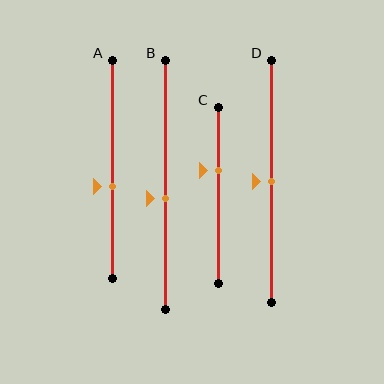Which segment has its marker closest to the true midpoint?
Segment D has its marker closest to the true midpoint.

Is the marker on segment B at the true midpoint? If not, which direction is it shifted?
No, the marker on segment B is shifted downward by about 6% of the segment length.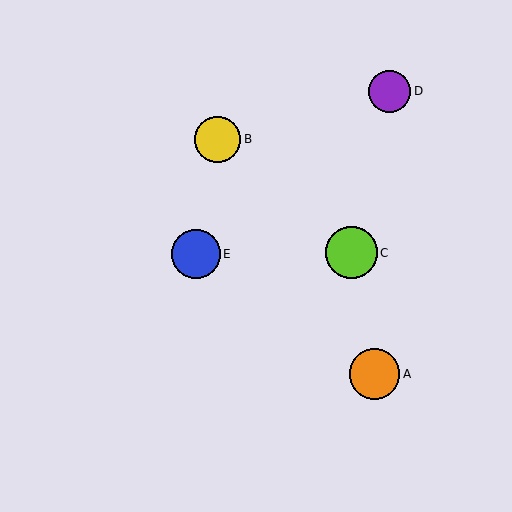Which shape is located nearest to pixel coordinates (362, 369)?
The orange circle (labeled A) at (375, 374) is nearest to that location.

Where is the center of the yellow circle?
The center of the yellow circle is at (218, 139).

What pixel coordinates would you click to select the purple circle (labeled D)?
Click at (390, 91) to select the purple circle D.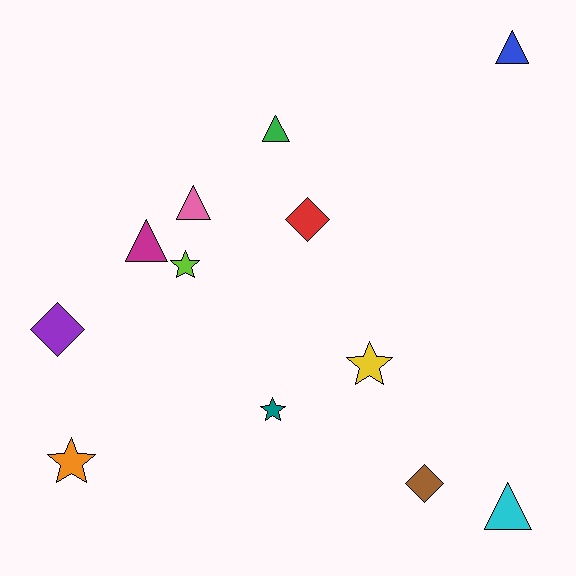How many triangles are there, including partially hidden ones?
There are 5 triangles.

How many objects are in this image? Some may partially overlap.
There are 12 objects.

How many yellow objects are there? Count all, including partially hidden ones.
There is 1 yellow object.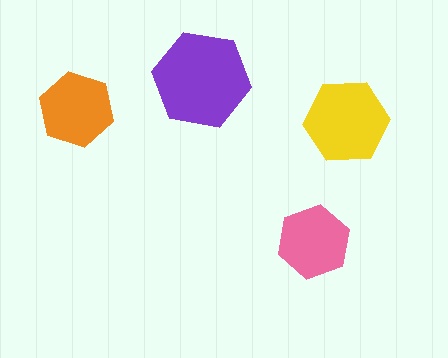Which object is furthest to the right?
The yellow hexagon is rightmost.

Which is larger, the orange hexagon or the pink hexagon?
The orange one.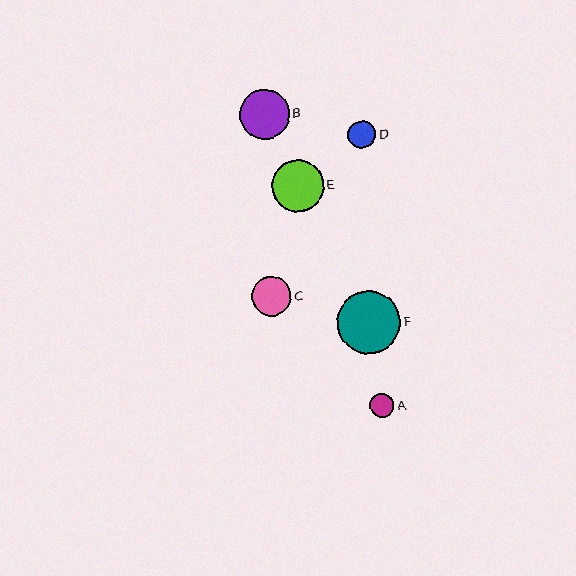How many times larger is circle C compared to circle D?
Circle C is approximately 1.4 times the size of circle D.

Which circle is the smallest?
Circle A is the smallest with a size of approximately 24 pixels.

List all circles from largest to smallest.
From largest to smallest: F, E, B, C, D, A.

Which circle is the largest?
Circle F is the largest with a size of approximately 63 pixels.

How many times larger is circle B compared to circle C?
Circle B is approximately 1.3 times the size of circle C.